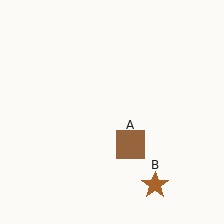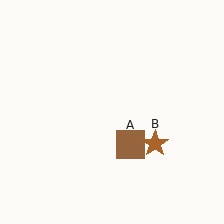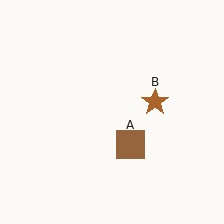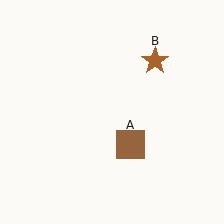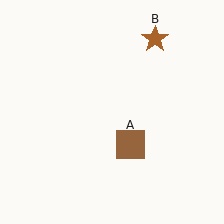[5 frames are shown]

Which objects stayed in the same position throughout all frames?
Brown square (object A) remained stationary.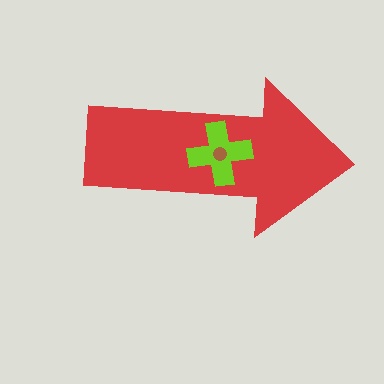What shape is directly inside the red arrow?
The lime cross.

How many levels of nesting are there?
3.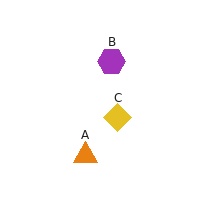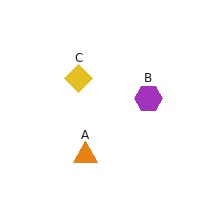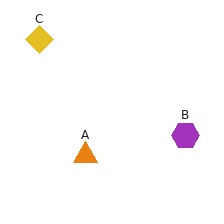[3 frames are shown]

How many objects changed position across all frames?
2 objects changed position: purple hexagon (object B), yellow diamond (object C).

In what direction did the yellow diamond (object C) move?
The yellow diamond (object C) moved up and to the left.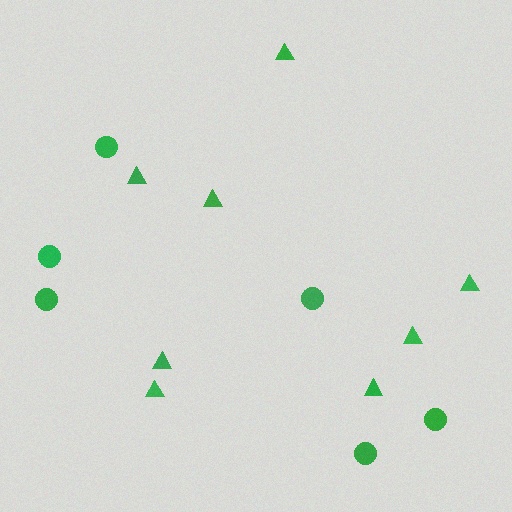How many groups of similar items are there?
There are 2 groups: one group of circles (6) and one group of triangles (8).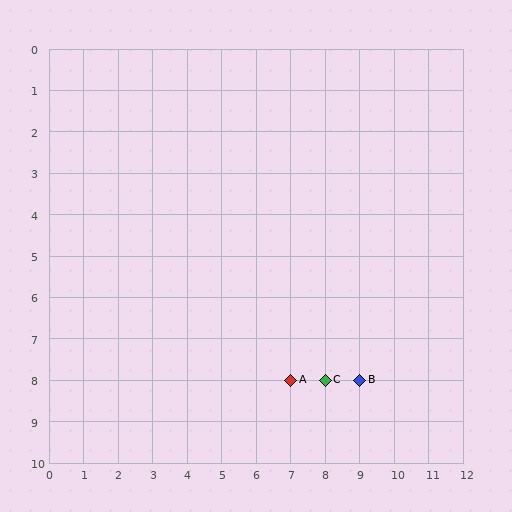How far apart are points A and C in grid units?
Points A and C are 1 column apart.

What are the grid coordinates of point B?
Point B is at grid coordinates (9, 8).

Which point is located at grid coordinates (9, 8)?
Point B is at (9, 8).